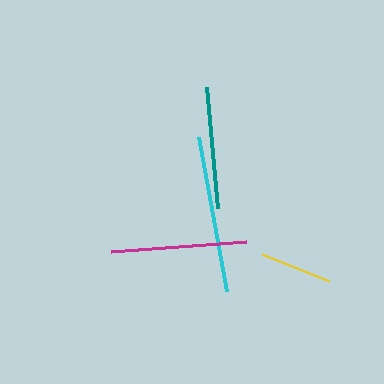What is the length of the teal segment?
The teal segment is approximately 121 pixels long.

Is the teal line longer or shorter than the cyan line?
The cyan line is longer than the teal line.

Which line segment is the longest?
The cyan line is the longest at approximately 156 pixels.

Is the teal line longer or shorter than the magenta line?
The magenta line is longer than the teal line.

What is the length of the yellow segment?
The yellow segment is approximately 72 pixels long.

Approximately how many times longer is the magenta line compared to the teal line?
The magenta line is approximately 1.1 times the length of the teal line.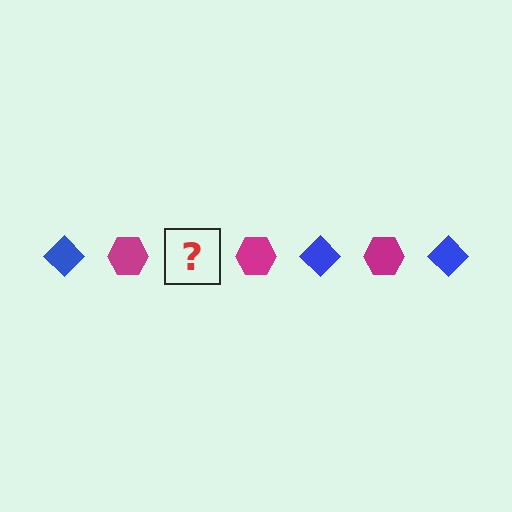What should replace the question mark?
The question mark should be replaced with a blue diamond.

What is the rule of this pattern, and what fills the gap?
The rule is that the pattern alternates between blue diamond and magenta hexagon. The gap should be filled with a blue diamond.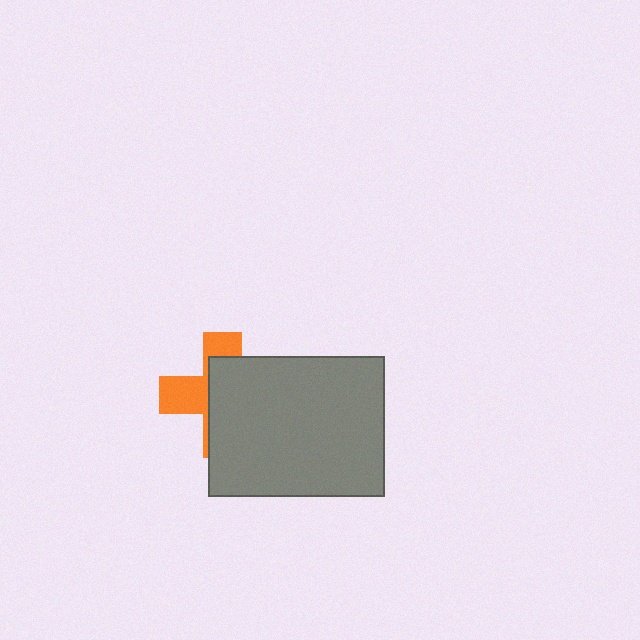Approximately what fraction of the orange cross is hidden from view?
Roughly 63% of the orange cross is hidden behind the gray rectangle.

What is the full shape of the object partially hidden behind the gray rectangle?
The partially hidden object is an orange cross.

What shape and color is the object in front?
The object in front is a gray rectangle.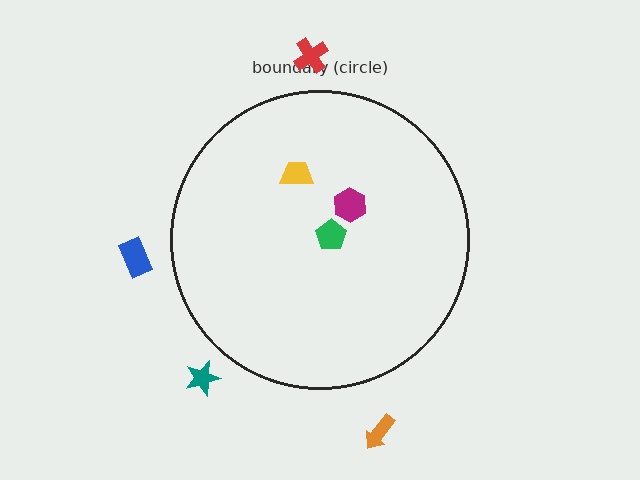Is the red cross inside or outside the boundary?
Outside.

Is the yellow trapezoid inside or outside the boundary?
Inside.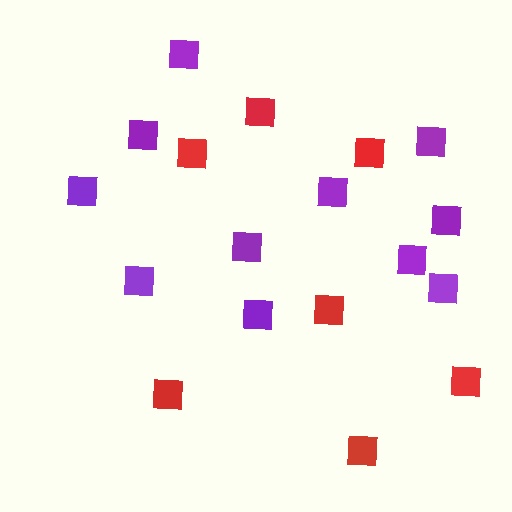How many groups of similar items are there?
There are 2 groups: one group of red squares (7) and one group of purple squares (11).